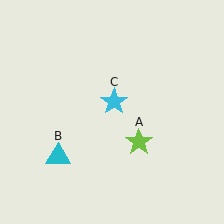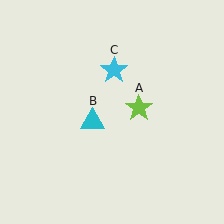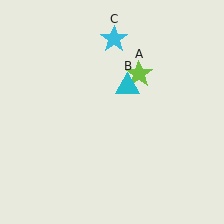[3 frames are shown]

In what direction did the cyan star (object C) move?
The cyan star (object C) moved up.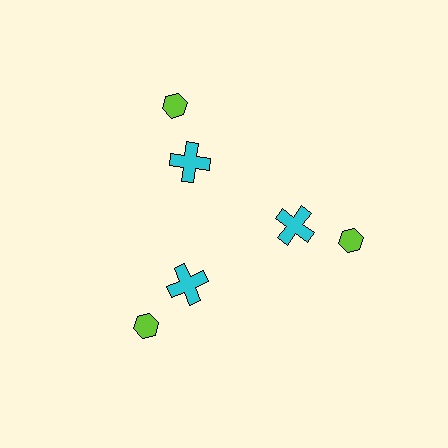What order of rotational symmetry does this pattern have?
This pattern has 3-fold rotational symmetry.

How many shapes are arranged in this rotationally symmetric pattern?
There are 6 shapes, arranged in 3 groups of 2.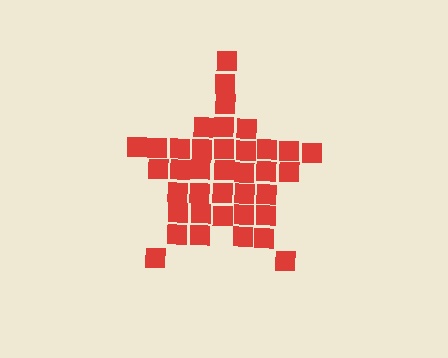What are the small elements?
The small elements are squares.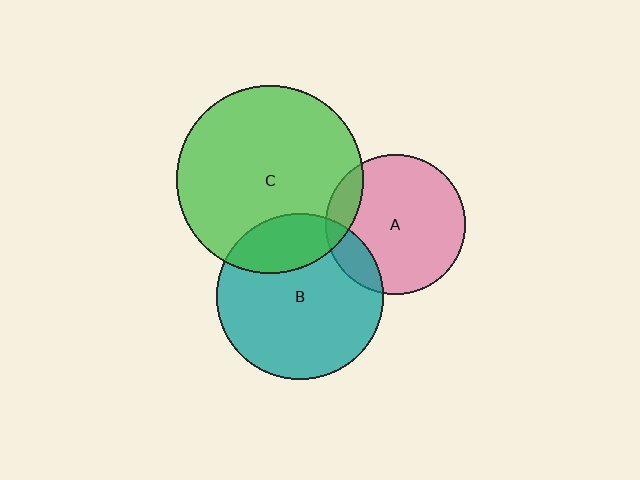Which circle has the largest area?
Circle C (green).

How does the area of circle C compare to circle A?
Approximately 1.8 times.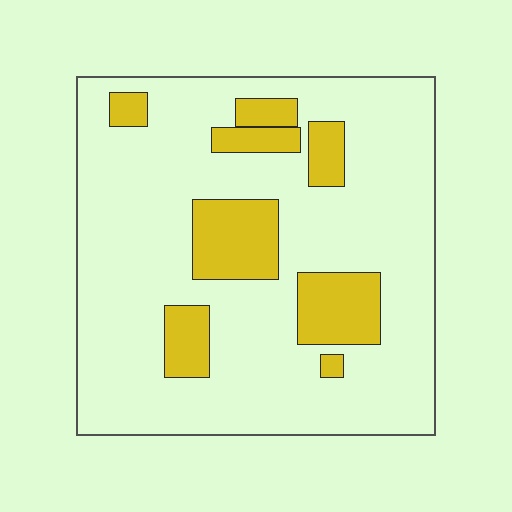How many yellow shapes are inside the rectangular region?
8.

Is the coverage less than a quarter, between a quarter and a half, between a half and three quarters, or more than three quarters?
Less than a quarter.